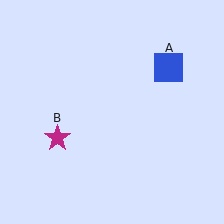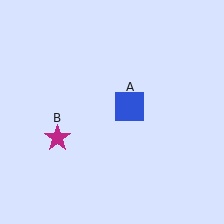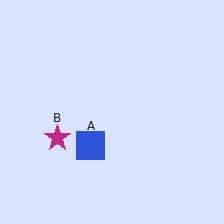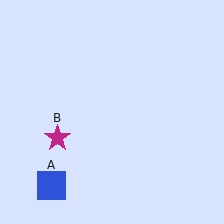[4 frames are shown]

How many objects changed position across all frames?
1 object changed position: blue square (object A).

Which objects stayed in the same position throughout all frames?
Magenta star (object B) remained stationary.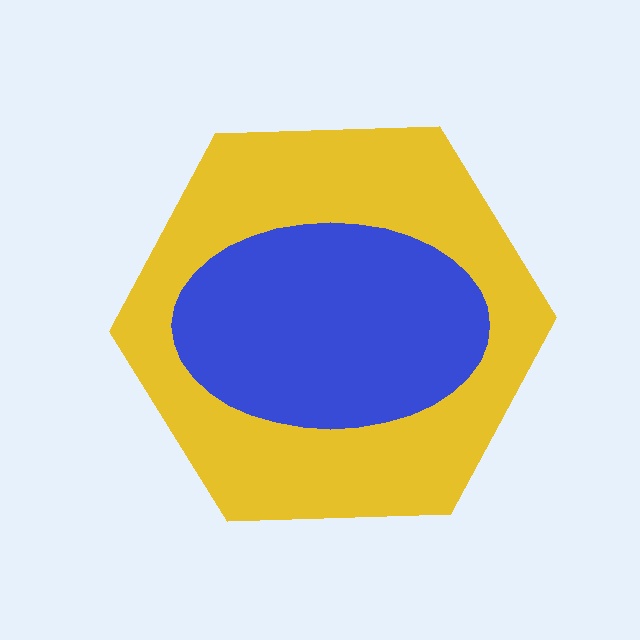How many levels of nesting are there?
2.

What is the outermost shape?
The yellow hexagon.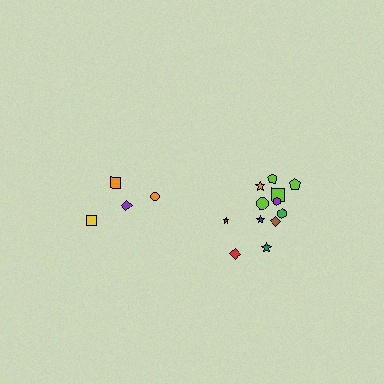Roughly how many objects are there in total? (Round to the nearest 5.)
Roughly 15 objects in total.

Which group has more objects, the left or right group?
The right group.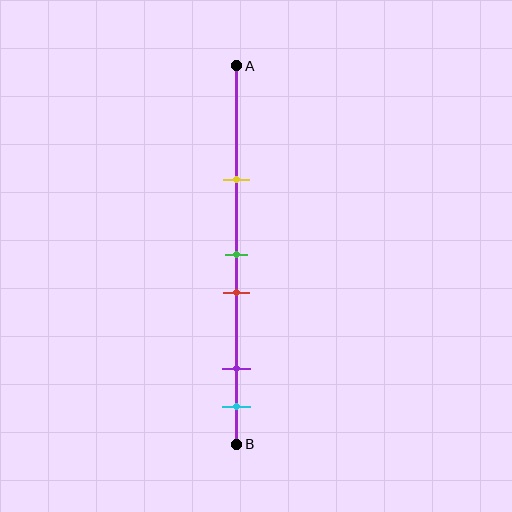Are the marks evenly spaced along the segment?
No, the marks are not evenly spaced.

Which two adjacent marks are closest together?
The green and red marks are the closest adjacent pair.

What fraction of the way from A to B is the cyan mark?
The cyan mark is approximately 90% (0.9) of the way from A to B.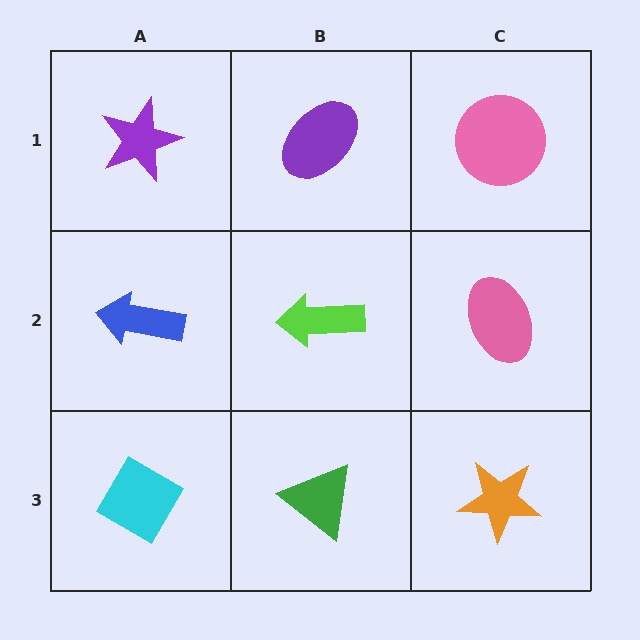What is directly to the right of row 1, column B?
A pink circle.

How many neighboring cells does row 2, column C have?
3.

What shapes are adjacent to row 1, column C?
A pink ellipse (row 2, column C), a purple ellipse (row 1, column B).